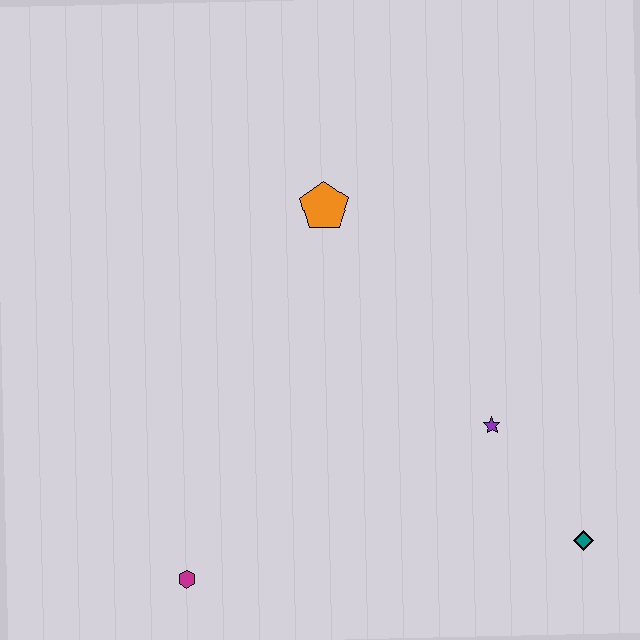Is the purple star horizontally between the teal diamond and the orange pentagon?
Yes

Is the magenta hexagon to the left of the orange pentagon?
Yes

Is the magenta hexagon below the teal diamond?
Yes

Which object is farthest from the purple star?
The magenta hexagon is farthest from the purple star.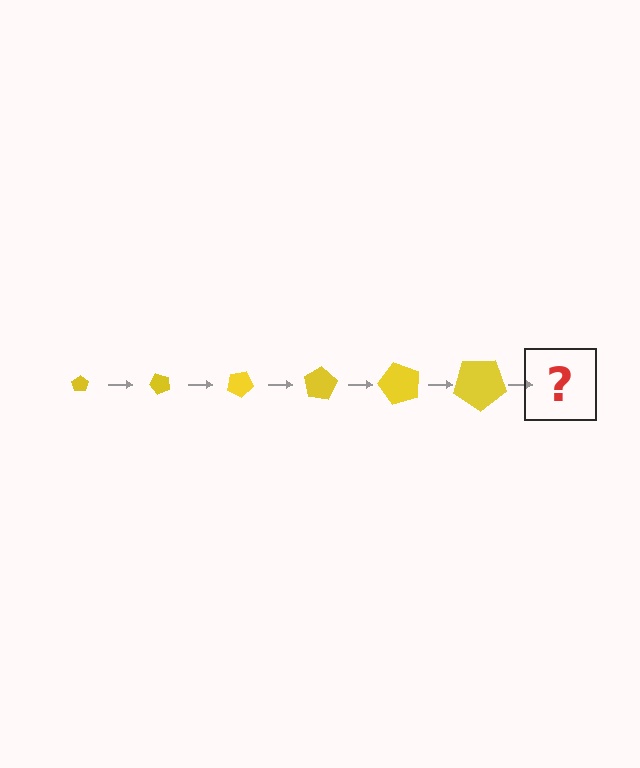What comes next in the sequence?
The next element should be a pentagon, larger than the previous one and rotated 300 degrees from the start.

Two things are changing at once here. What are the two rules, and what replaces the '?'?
The two rules are that the pentagon grows larger each step and it rotates 50 degrees each step. The '?' should be a pentagon, larger than the previous one and rotated 300 degrees from the start.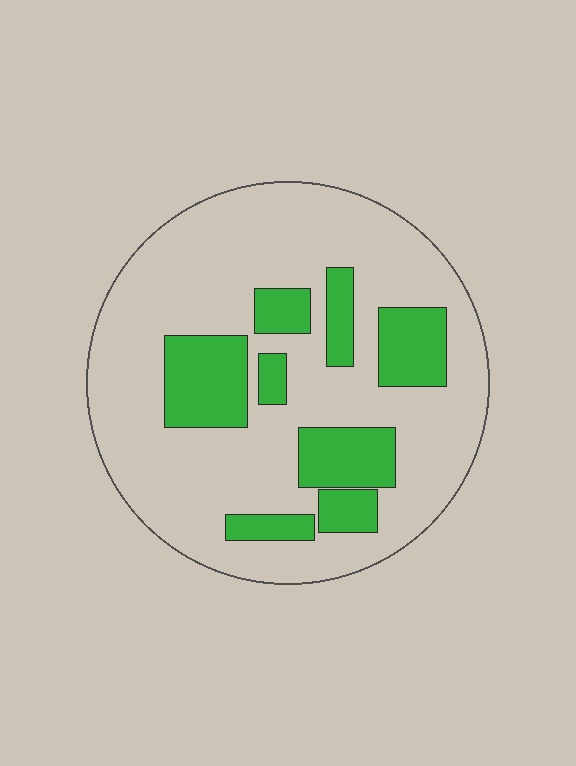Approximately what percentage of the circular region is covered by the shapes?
Approximately 25%.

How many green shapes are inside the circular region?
8.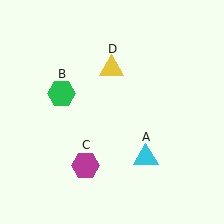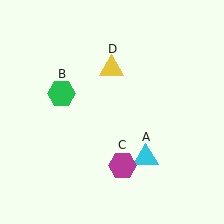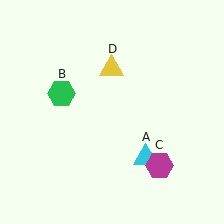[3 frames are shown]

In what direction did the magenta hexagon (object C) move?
The magenta hexagon (object C) moved right.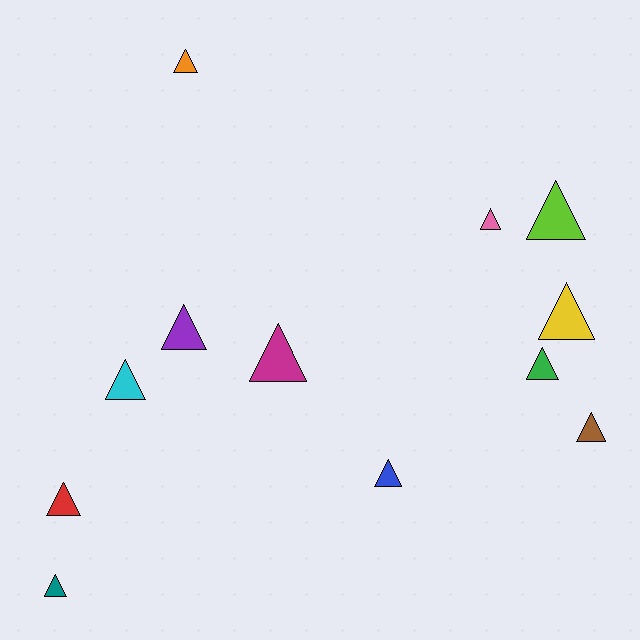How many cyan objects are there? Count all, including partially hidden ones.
There is 1 cyan object.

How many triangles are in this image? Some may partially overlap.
There are 12 triangles.